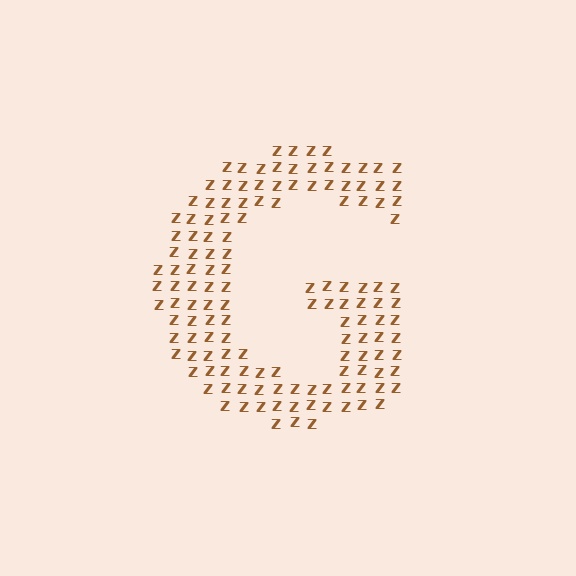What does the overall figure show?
The overall figure shows the letter G.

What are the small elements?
The small elements are letter Z's.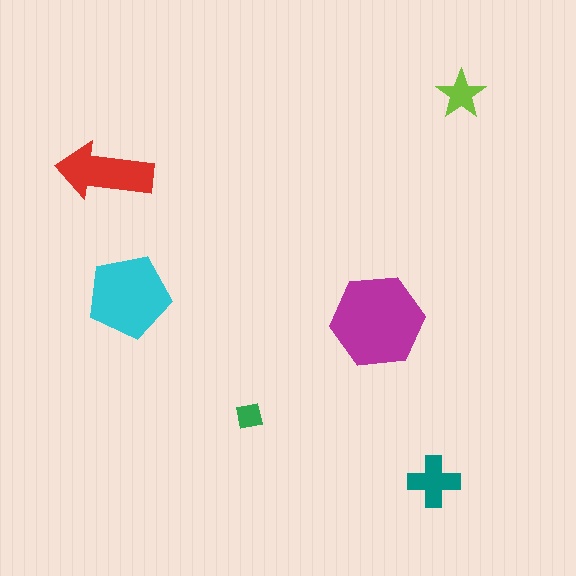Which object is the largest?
The magenta hexagon.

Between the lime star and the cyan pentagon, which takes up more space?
The cyan pentagon.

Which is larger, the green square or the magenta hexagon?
The magenta hexagon.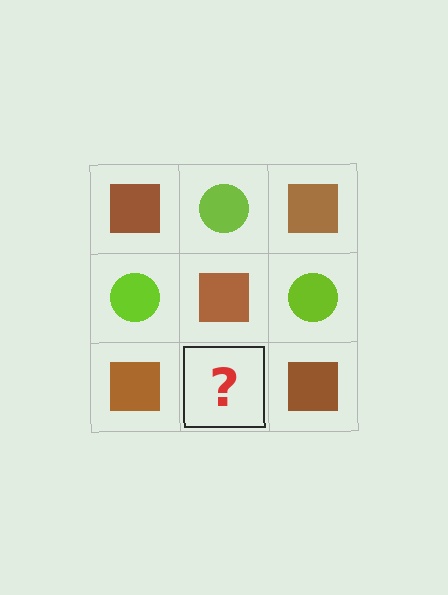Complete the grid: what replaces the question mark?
The question mark should be replaced with a lime circle.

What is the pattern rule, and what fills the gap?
The rule is that it alternates brown square and lime circle in a checkerboard pattern. The gap should be filled with a lime circle.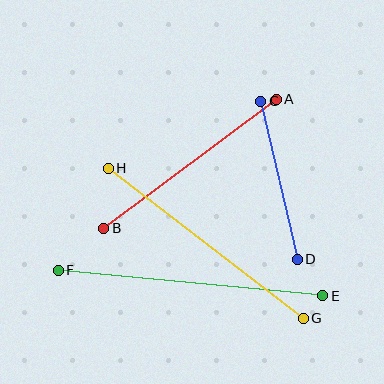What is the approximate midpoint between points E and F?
The midpoint is at approximately (190, 283) pixels.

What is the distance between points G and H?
The distance is approximately 246 pixels.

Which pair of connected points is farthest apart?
Points E and F are farthest apart.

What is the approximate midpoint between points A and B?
The midpoint is at approximately (190, 164) pixels.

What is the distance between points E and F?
The distance is approximately 265 pixels.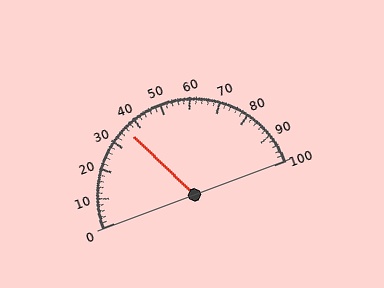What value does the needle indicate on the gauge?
The needle indicates approximately 36.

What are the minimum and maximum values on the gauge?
The gauge ranges from 0 to 100.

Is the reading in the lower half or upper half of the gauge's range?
The reading is in the lower half of the range (0 to 100).